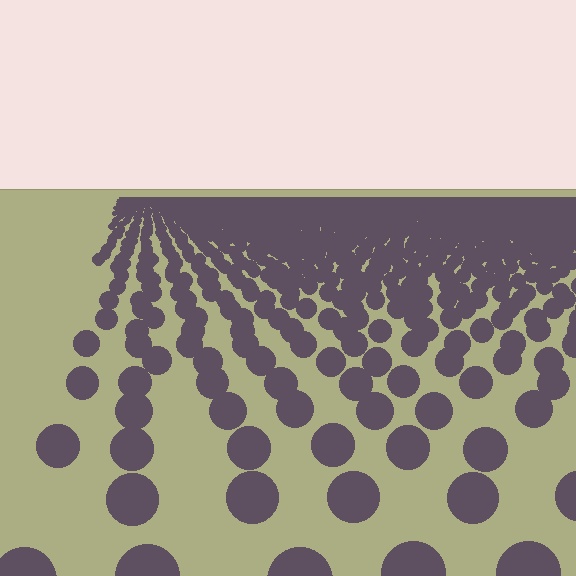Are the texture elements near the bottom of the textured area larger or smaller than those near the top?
Larger. Near the bottom, elements are closer to the viewer and appear at a bigger on-screen size.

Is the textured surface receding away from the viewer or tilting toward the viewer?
The surface is receding away from the viewer. Texture elements get smaller and denser toward the top.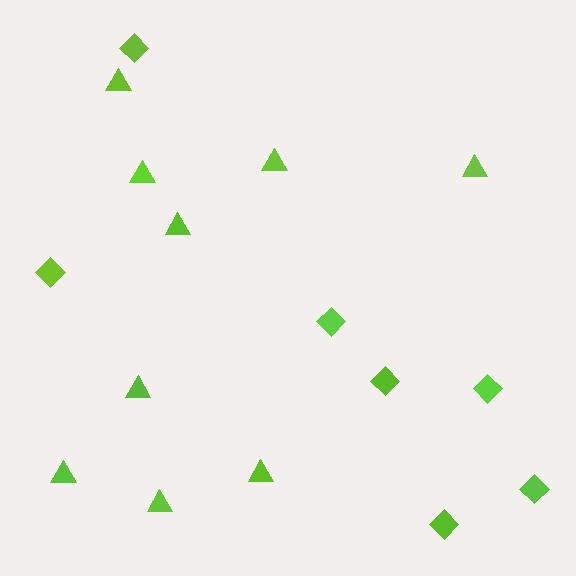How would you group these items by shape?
There are 2 groups: one group of triangles (9) and one group of diamonds (7).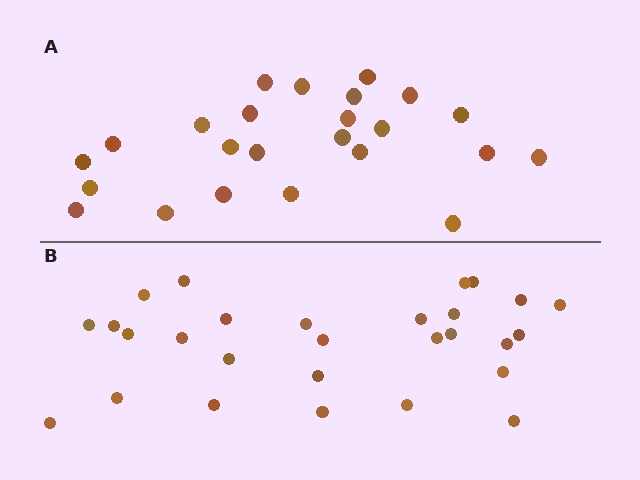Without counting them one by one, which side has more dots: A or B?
Region B (the bottom region) has more dots.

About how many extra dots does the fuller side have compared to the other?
Region B has about 4 more dots than region A.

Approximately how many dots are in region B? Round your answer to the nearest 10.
About 30 dots. (The exact count is 28, which rounds to 30.)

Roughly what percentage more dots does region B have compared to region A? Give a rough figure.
About 15% more.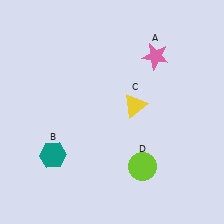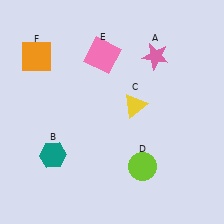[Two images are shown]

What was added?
A pink square (E), an orange square (F) were added in Image 2.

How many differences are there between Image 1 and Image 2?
There are 2 differences between the two images.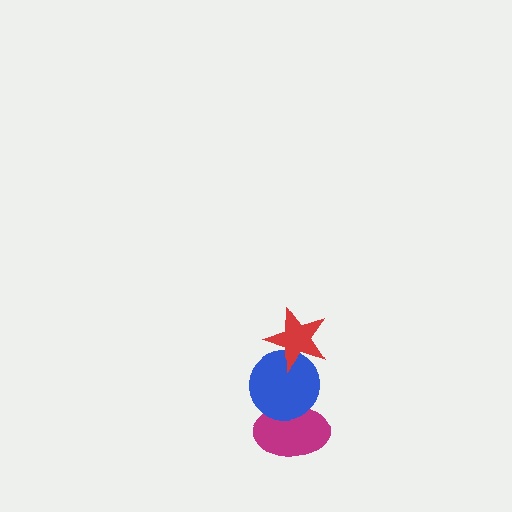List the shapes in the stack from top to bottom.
From top to bottom: the red star, the blue circle, the magenta ellipse.